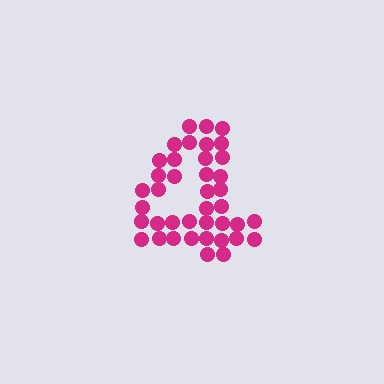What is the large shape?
The large shape is the digit 4.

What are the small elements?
The small elements are circles.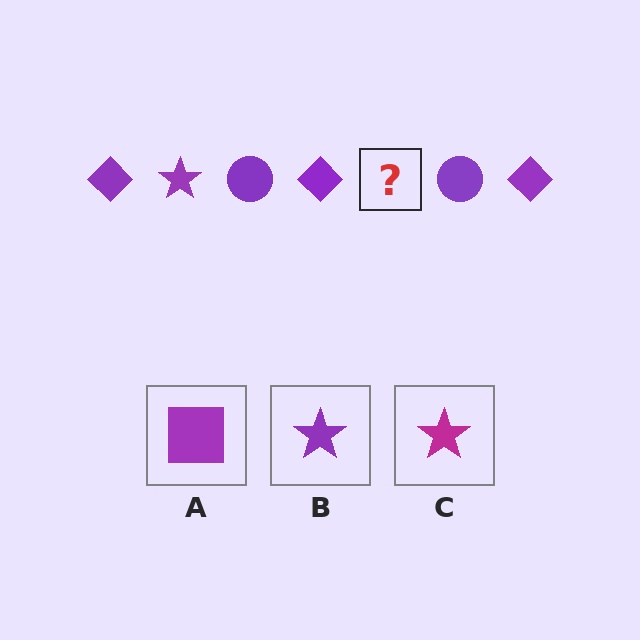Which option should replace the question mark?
Option B.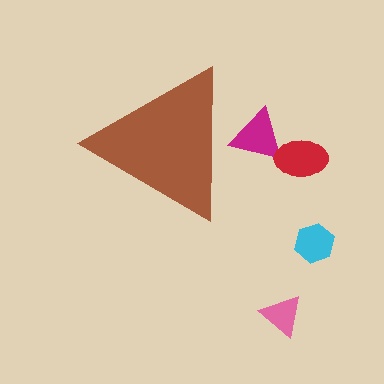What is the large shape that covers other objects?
A brown triangle.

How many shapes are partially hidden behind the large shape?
1 shape is partially hidden.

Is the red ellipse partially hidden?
No, the red ellipse is fully visible.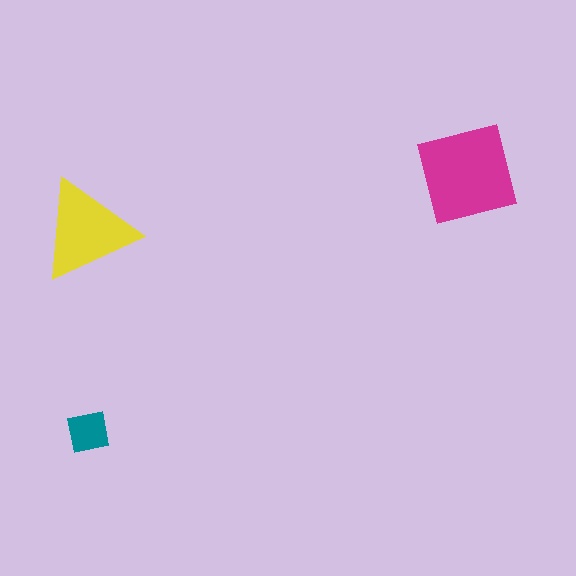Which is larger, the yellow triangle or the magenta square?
The magenta square.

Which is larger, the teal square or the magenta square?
The magenta square.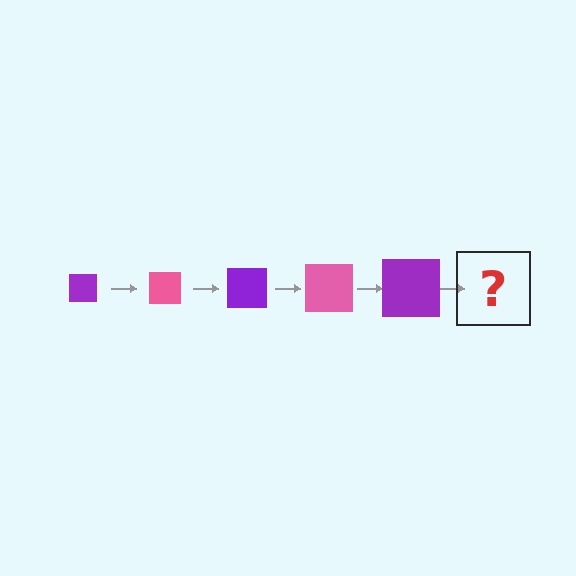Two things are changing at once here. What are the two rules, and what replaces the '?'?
The two rules are that the square grows larger each step and the color cycles through purple and pink. The '?' should be a pink square, larger than the previous one.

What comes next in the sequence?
The next element should be a pink square, larger than the previous one.